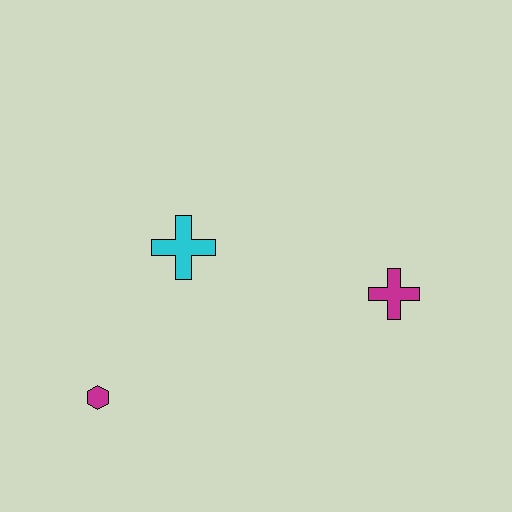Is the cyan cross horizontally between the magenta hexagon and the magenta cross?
Yes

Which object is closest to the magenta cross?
The cyan cross is closest to the magenta cross.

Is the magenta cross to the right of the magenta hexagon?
Yes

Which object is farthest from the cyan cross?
The magenta cross is farthest from the cyan cross.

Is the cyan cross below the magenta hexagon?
No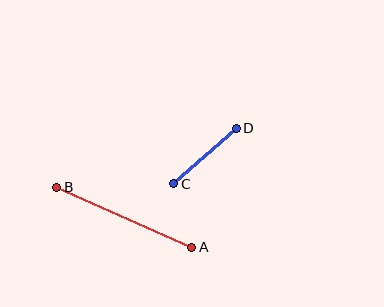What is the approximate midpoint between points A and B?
The midpoint is at approximately (124, 217) pixels.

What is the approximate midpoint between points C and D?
The midpoint is at approximately (205, 156) pixels.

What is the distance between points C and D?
The distance is approximately 83 pixels.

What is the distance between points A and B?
The distance is approximately 148 pixels.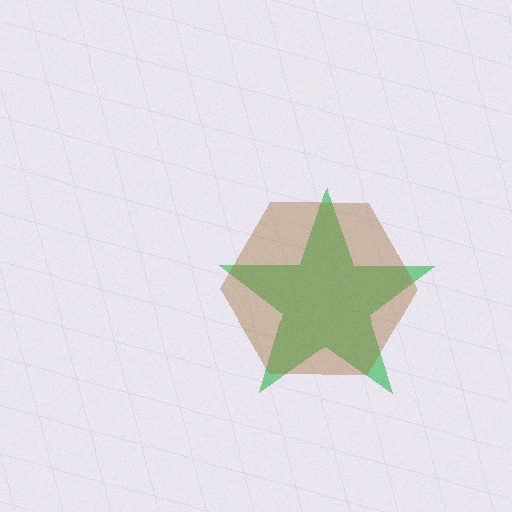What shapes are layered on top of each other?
The layered shapes are: a green star, a brown hexagon.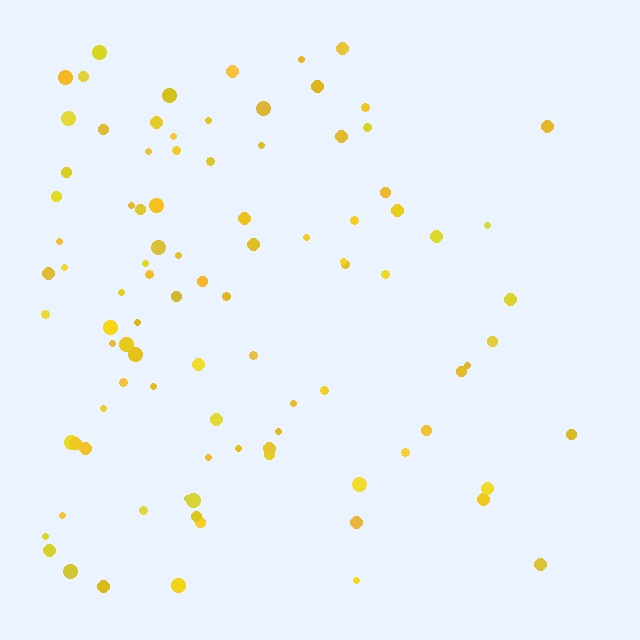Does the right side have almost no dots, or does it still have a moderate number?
Still a moderate number, just noticeably fewer than the left.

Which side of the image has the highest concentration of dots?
The left.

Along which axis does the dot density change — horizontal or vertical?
Horizontal.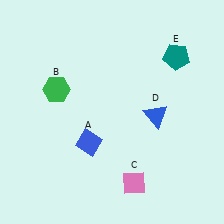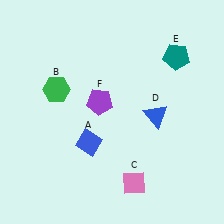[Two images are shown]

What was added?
A purple pentagon (F) was added in Image 2.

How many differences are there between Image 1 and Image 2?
There is 1 difference between the two images.